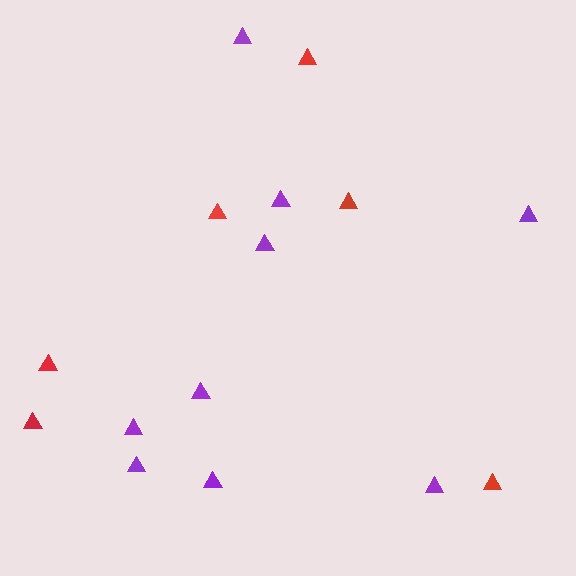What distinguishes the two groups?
There are 2 groups: one group of purple triangles (9) and one group of red triangles (6).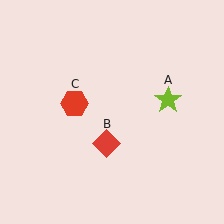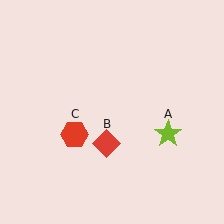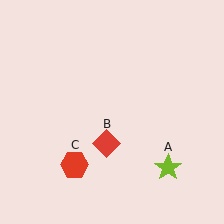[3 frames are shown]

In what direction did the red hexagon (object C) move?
The red hexagon (object C) moved down.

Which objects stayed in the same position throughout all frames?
Red diamond (object B) remained stationary.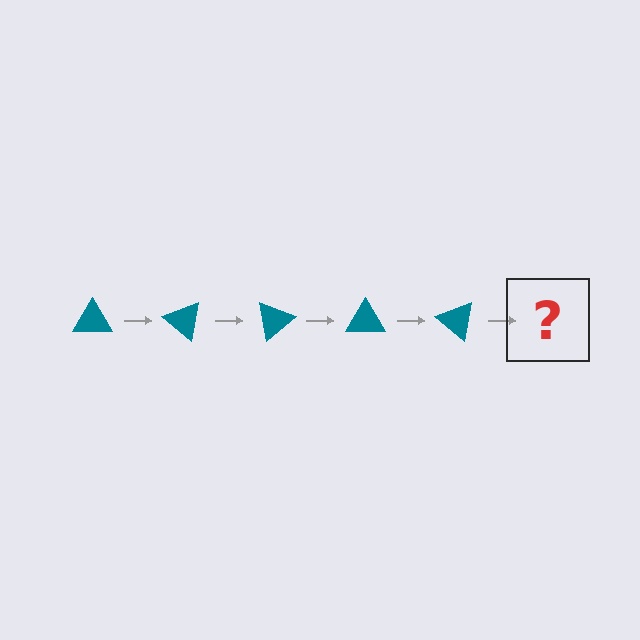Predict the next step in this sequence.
The next step is a teal triangle rotated 200 degrees.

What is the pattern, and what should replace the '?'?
The pattern is that the triangle rotates 40 degrees each step. The '?' should be a teal triangle rotated 200 degrees.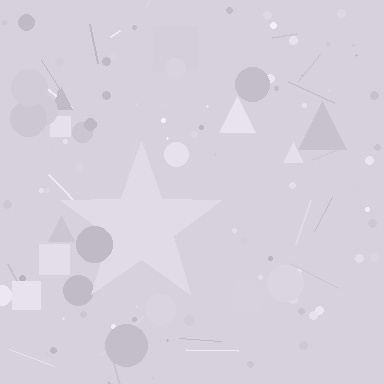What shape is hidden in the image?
A star is hidden in the image.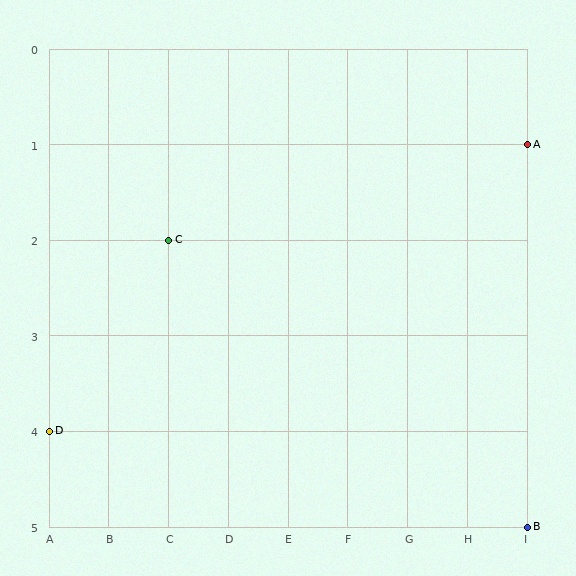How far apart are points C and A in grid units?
Points C and A are 6 columns and 1 row apart (about 6.1 grid units diagonally).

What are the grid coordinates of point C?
Point C is at grid coordinates (C, 2).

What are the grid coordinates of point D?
Point D is at grid coordinates (A, 4).